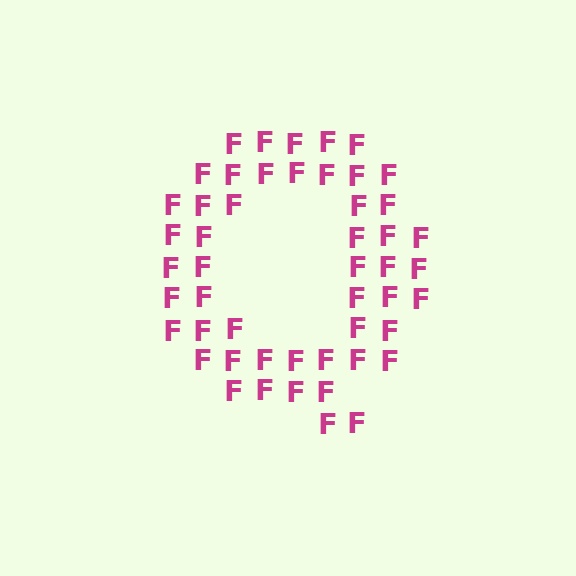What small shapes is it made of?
It is made of small letter F's.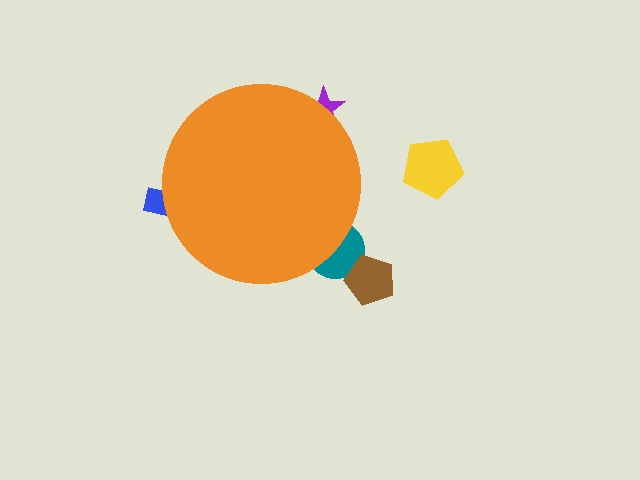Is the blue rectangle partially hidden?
Yes, the blue rectangle is partially hidden behind the orange circle.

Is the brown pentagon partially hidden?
No, the brown pentagon is fully visible.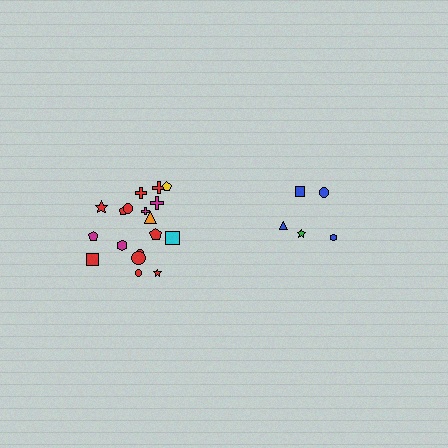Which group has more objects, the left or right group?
The left group.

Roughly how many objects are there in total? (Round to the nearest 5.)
Roughly 25 objects in total.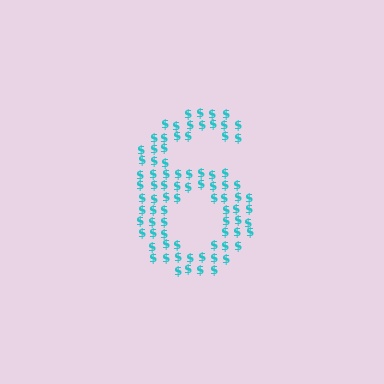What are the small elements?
The small elements are dollar signs.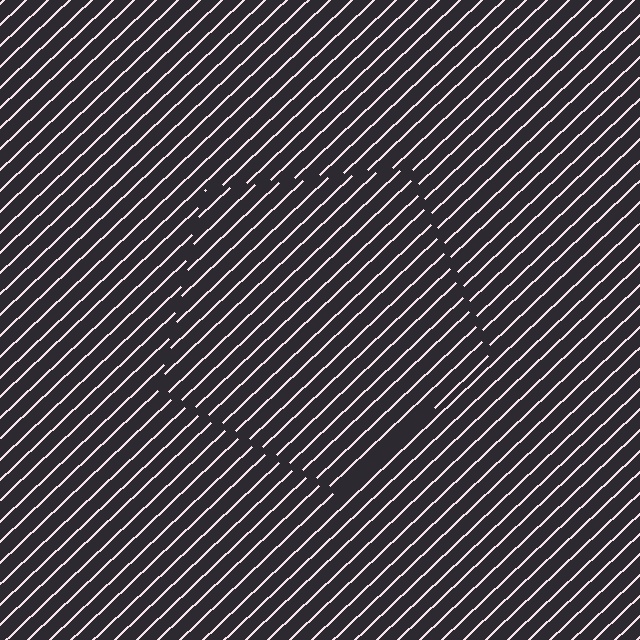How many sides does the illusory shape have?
5 sides — the line-ends trace a pentagon.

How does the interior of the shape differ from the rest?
The interior of the shape contains the same grating, shifted by half a period — the contour is defined by the phase discontinuity where line-ends from the inner and outer gratings abut.